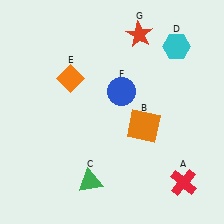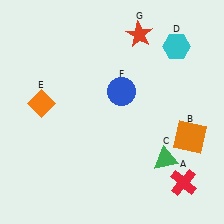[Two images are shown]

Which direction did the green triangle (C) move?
The green triangle (C) moved right.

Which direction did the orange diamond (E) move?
The orange diamond (E) moved left.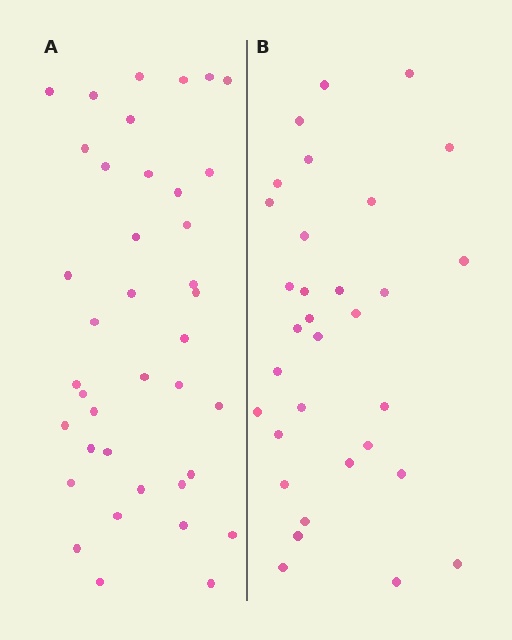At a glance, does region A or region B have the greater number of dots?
Region A (the left region) has more dots.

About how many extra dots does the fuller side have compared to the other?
Region A has roughly 8 or so more dots than region B.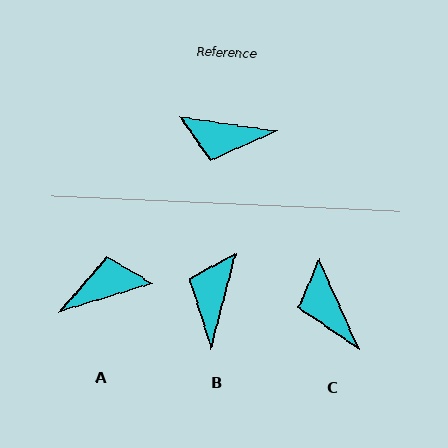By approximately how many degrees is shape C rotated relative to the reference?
Approximately 58 degrees clockwise.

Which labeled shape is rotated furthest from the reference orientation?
A, about 154 degrees away.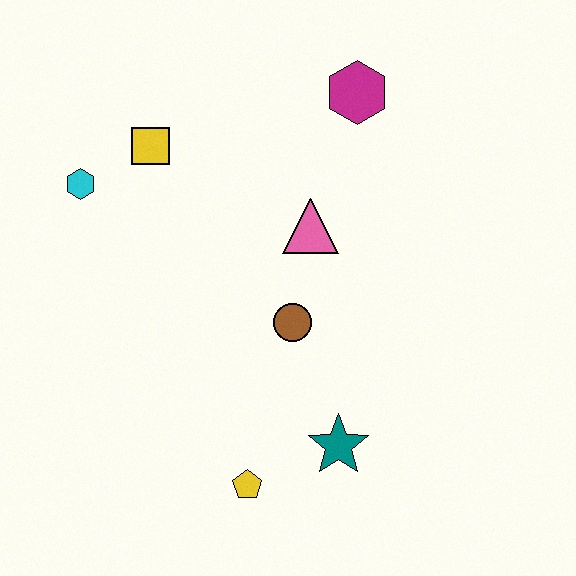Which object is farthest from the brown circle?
The cyan hexagon is farthest from the brown circle.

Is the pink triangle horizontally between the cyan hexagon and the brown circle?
No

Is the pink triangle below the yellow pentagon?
No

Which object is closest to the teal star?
The yellow pentagon is closest to the teal star.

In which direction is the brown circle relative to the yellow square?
The brown circle is below the yellow square.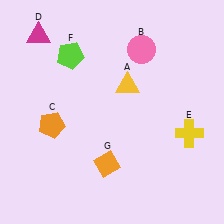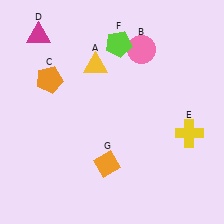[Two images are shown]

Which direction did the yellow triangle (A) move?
The yellow triangle (A) moved left.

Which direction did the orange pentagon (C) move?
The orange pentagon (C) moved up.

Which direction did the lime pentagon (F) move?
The lime pentagon (F) moved right.